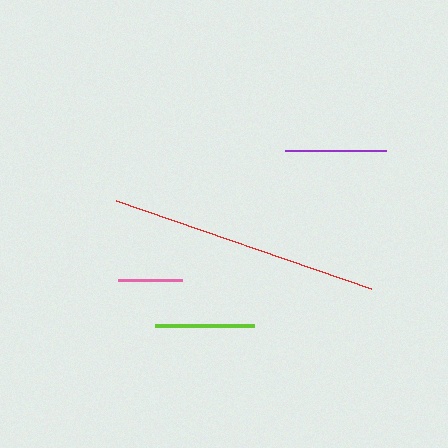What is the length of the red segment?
The red segment is approximately 270 pixels long.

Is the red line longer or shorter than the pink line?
The red line is longer than the pink line.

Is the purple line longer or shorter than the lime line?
The purple line is longer than the lime line.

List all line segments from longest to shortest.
From longest to shortest: red, purple, lime, pink.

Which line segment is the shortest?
The pink line is the shortest at approximately 64 pixels.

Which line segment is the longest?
The red line is the longest at approximately 270 pixels.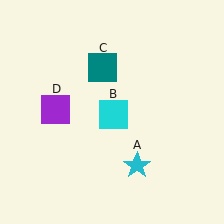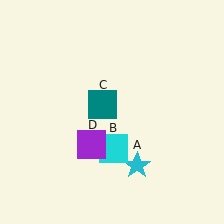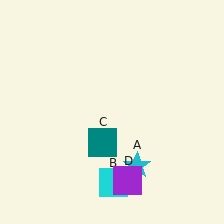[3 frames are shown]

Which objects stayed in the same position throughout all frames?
Cyan star (object A) remained stationary.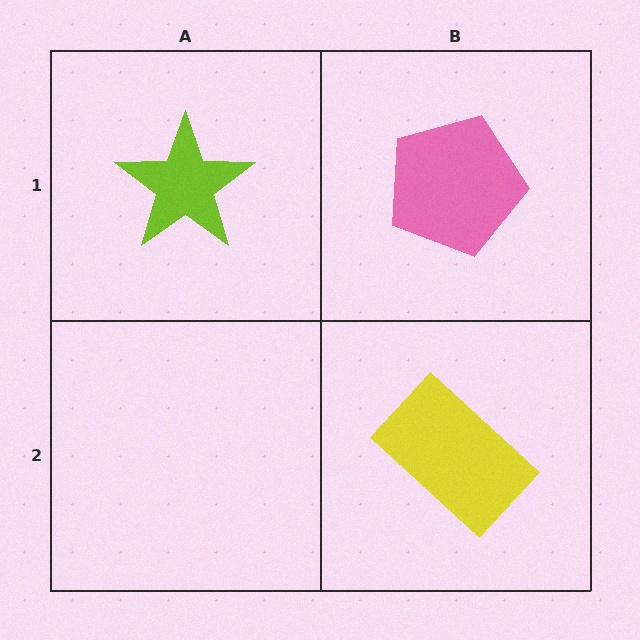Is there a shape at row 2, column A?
No, that cell is empty.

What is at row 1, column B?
A pink pentagon.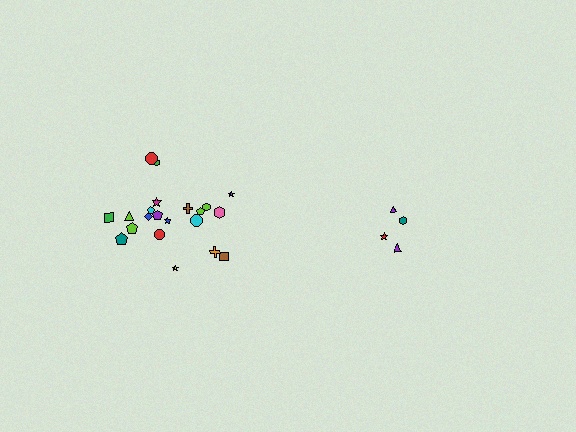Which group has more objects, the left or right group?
The left group.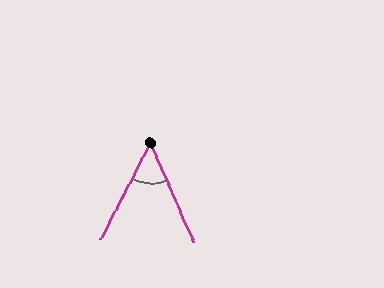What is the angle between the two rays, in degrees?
Approximately 51 degrees.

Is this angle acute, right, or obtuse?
It is acute.